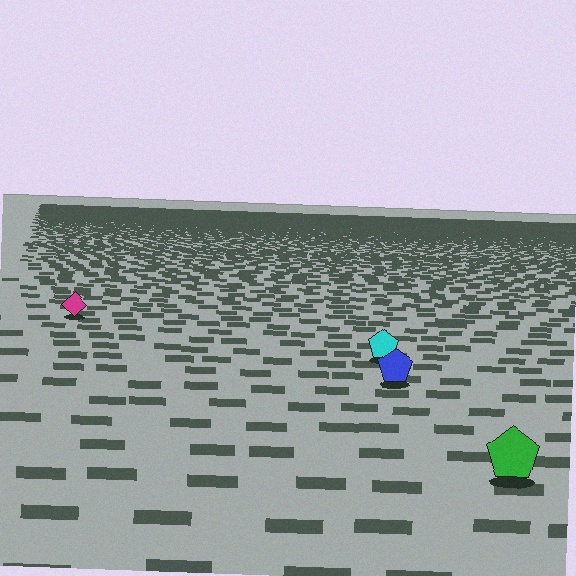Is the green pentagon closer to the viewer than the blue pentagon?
Yes. The green pentagon is closer — you can tell from the texture gradient: the ground texture is coarser near it.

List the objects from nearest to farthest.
From nearest to farthest: the green pentagon, the blue pentagon, the cyan pentagon, the magenta diamond.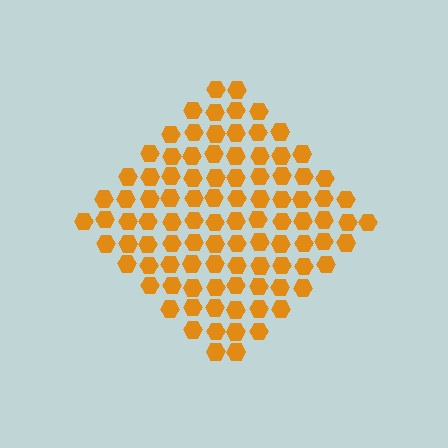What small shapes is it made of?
It is made of small hexagons.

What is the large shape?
The large shape is a diamond.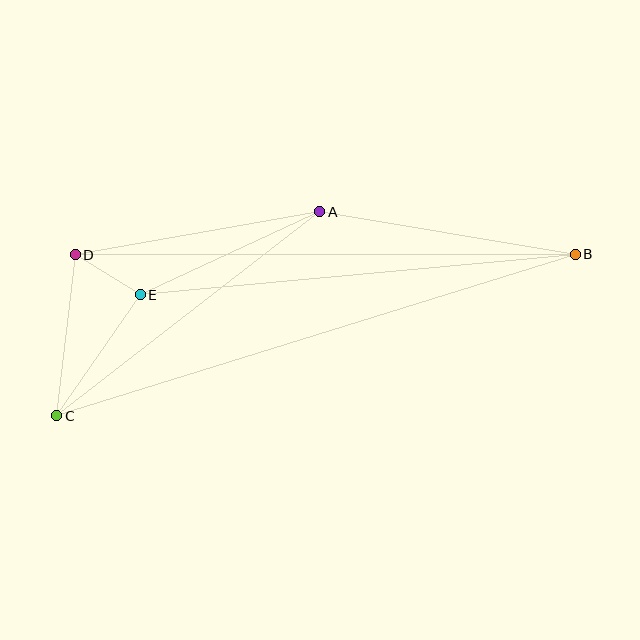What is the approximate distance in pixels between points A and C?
The distance between A and C is approximately 333 pixels.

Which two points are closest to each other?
Points D and E are closest to each other.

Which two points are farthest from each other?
Points B and C are farthest from each other.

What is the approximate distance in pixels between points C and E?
The distance between C and E is approximately 147 pixels.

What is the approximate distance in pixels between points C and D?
The distance between C and D is approximately 162 pixels.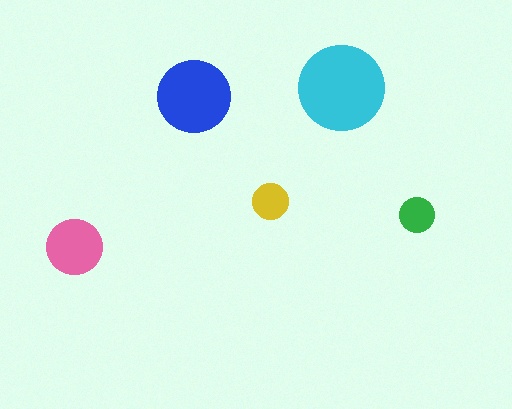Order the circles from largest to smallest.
the cyan one, the blue one, the pink one, the yellow one, the green one.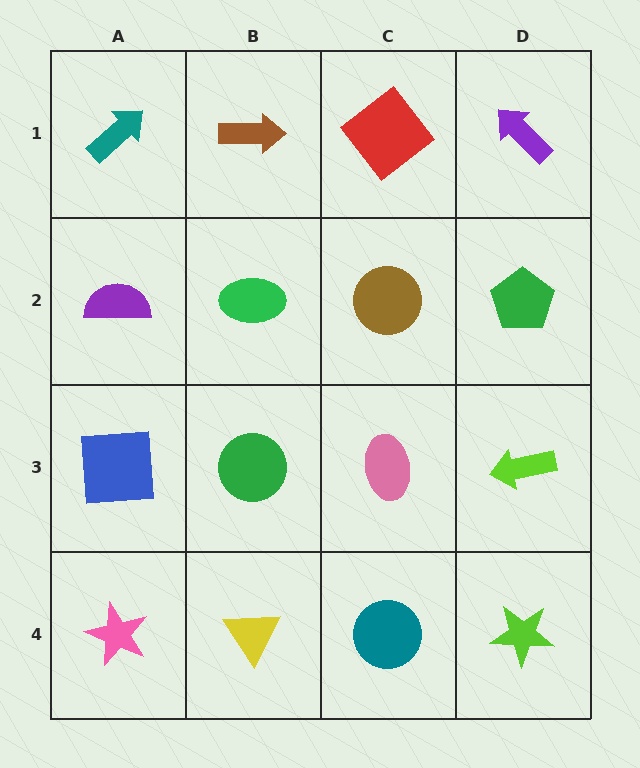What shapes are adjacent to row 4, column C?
A pink ellipse (row 3, column C), a yellow triangle (row 4, column B), a lime star (row 4, column D).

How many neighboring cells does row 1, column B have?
3.